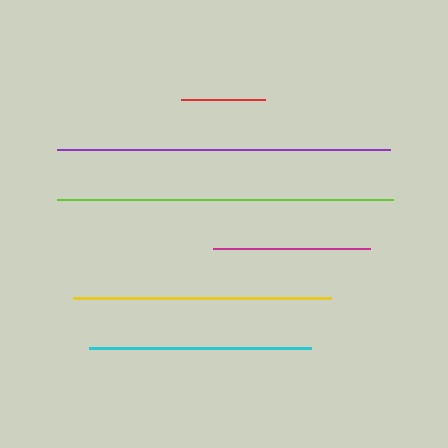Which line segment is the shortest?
The red line is the shortest at approximately 84 pixels.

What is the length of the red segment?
The red segment is approximately 84 pixels long.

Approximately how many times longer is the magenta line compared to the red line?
The magenta line is approximately 1.9 times the length of the red line.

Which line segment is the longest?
The lime line is the longest at approximately 336 pixels.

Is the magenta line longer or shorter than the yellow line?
The yellow line is longer than the magenta line.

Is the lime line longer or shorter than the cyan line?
The lime line is longer than the cyan line.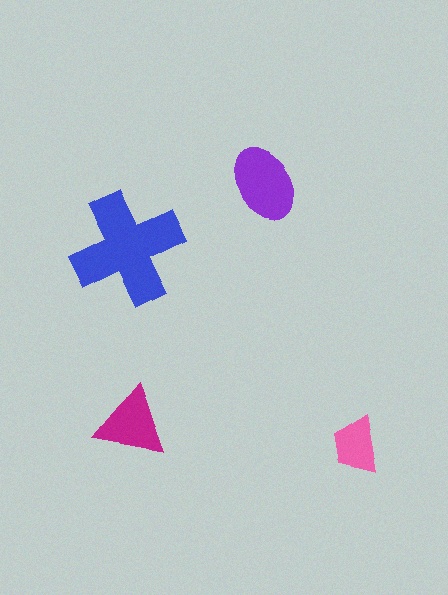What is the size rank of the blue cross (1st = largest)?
1st.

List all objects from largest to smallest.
The blue cross, the purple ellipse, the magenta triangle, the pink trapezoid.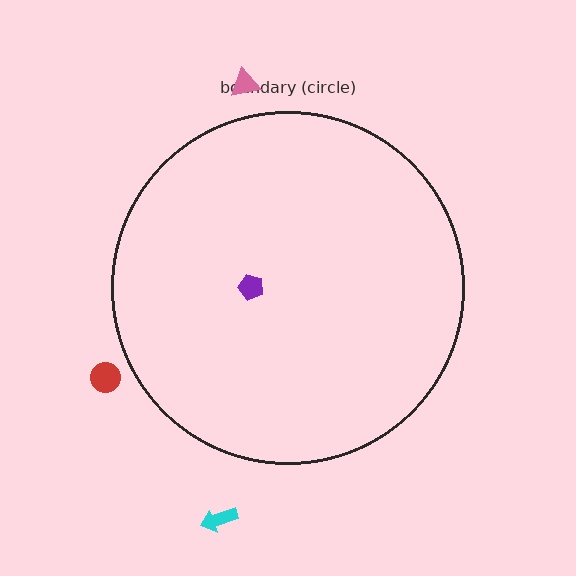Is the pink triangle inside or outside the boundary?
Outside.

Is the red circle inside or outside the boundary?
Outside.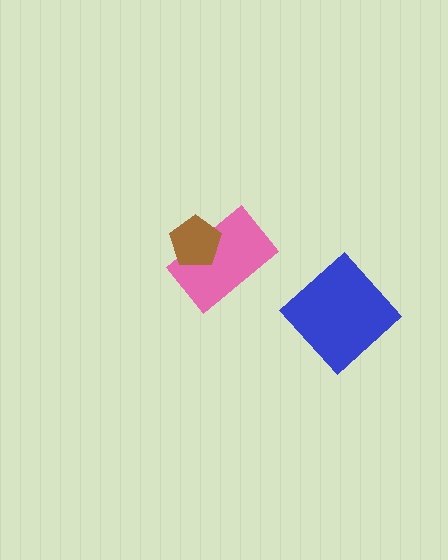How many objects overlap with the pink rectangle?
1 object overlaps with the pink rectangle.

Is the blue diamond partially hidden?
No, no other shape covers it.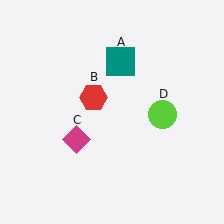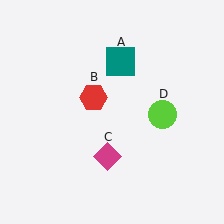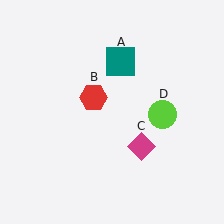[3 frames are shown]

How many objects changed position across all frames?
1 object changed position: magenta diamond (object C).